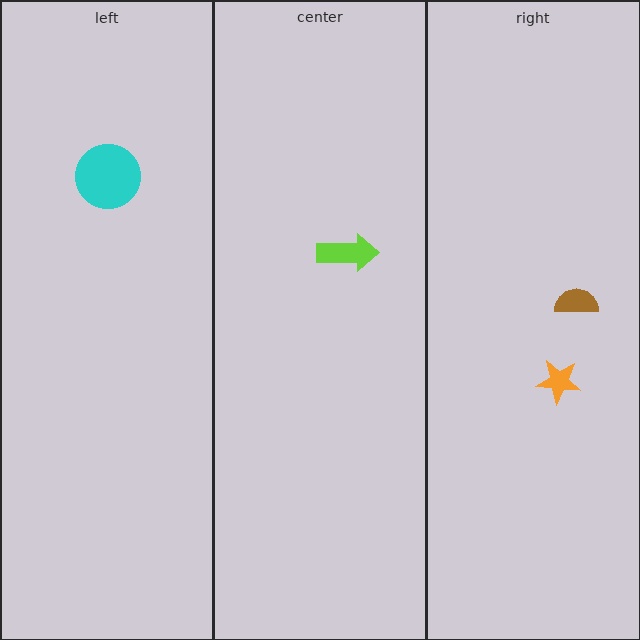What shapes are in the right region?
The brown semicircle, the orange star.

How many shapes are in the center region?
1.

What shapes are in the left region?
The cyan circle.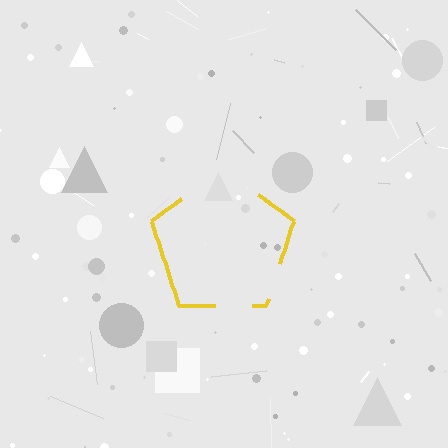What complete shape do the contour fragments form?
The contour fragments form a pentagon.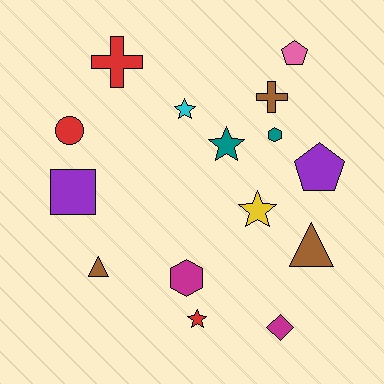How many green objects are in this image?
There are no green objects.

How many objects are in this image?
There are 15 objects.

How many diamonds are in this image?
There is 1 diamond.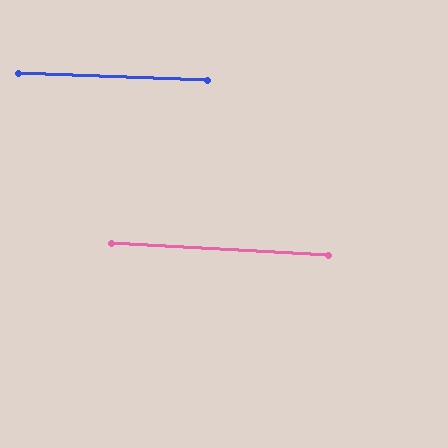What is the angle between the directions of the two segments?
Approximately 1 degree.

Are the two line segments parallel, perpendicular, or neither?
Parallel — their directions differ by only 1.0°.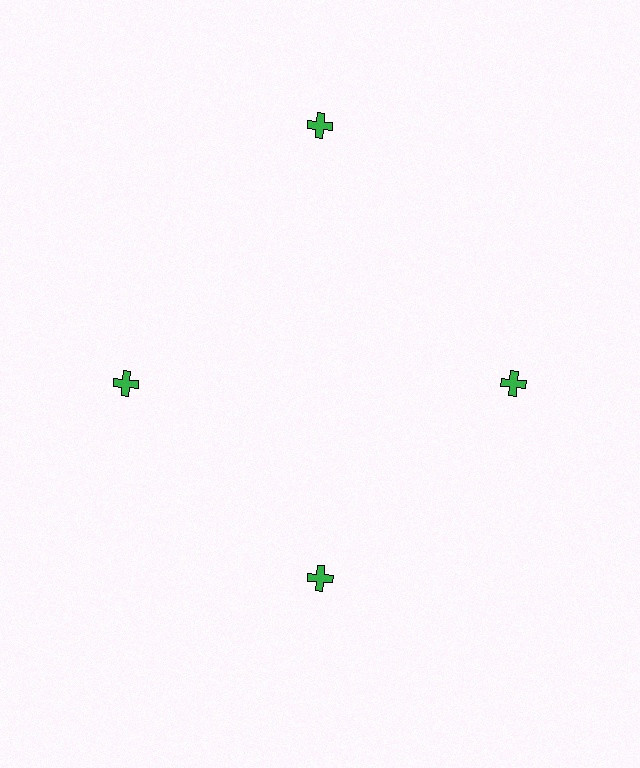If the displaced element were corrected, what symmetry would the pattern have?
It would have 4-fold rotational symmetry — the pattern would map onto itself every 90 degrees.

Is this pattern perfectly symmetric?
No. The 4 green crosses are arranged in a ring, but one element near the 12 o'clock position is pushed outward from the center, breaking the 4-fold rotational symmetry.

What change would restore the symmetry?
The symmetry would be restored by moving it inward, back onto the ring so that all 4 crosses sit at equal angles and equal distance from the center.